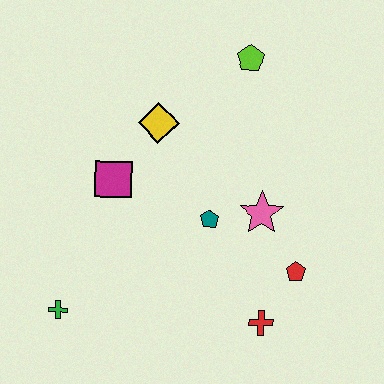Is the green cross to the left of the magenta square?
Yes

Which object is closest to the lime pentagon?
The yellow diamond is closest to the lime pentagon.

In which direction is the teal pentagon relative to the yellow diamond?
The teal pentagon is below the yellow diamond.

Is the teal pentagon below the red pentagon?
No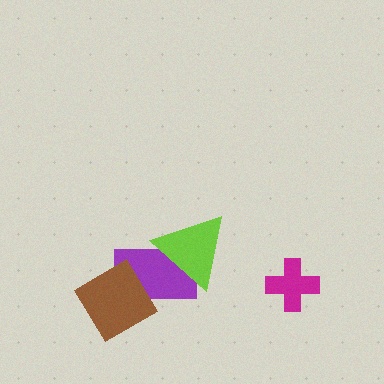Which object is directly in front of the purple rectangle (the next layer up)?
The brown diamond is directly in front of the purple rectangle.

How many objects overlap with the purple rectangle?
2 objects overlap with the purple rectangle.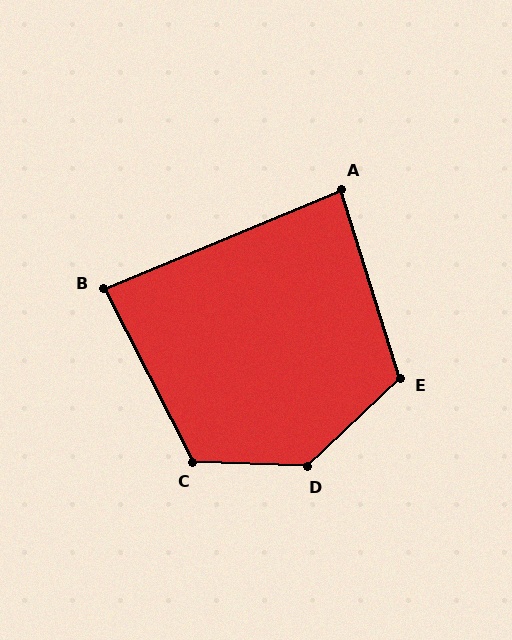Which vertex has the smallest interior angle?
A, at approximately 85 degrees.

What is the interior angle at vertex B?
Approximately 85 degrees (approximately right).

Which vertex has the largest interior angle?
D, at approximately 134 degrees.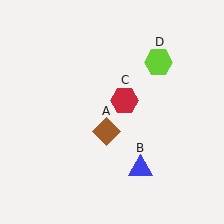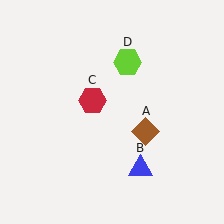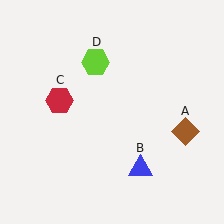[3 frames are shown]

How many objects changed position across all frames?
3 objects changed position: brown diamond (object A), red hexagon (object C), lime hexagon (object D).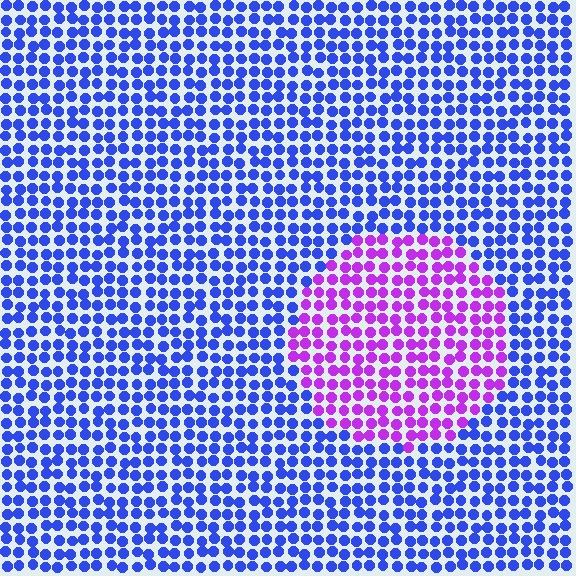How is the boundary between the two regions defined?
The boundary is defined purely by a slight shift in hue (about 57 degrees). Spacing, size, and orientation are identical on both sides.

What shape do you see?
I see a circle.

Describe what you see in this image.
The image is filled with small blue elements in a uniform arrangement. A circle-shaped region is visible where the elements are tinted to a slightly different hue, forming a subtle color boundary.